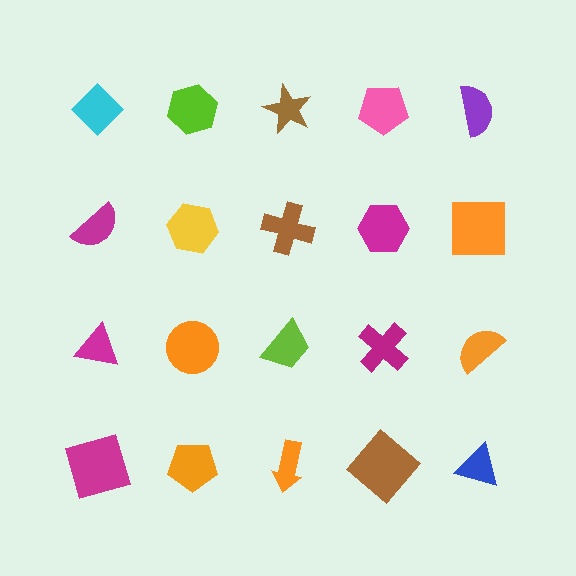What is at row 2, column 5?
An orange square.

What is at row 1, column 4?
A pink pentagon.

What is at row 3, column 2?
An orange circle.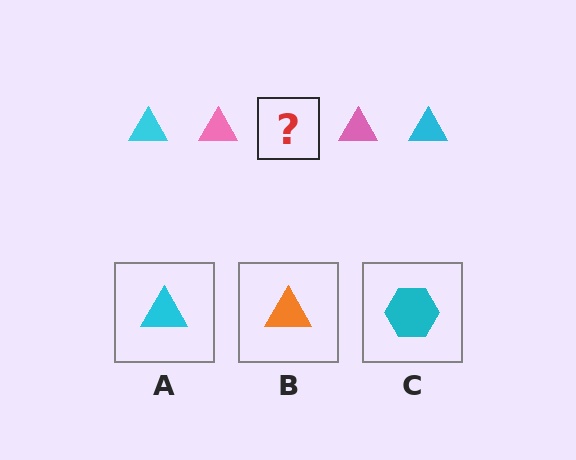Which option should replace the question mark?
Option A.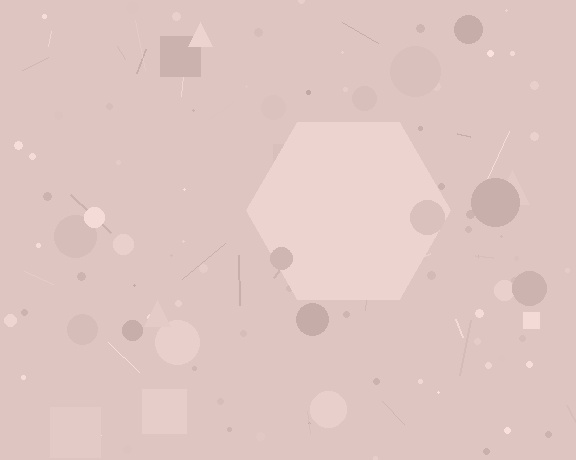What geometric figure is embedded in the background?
A hexagon is embedded in the background.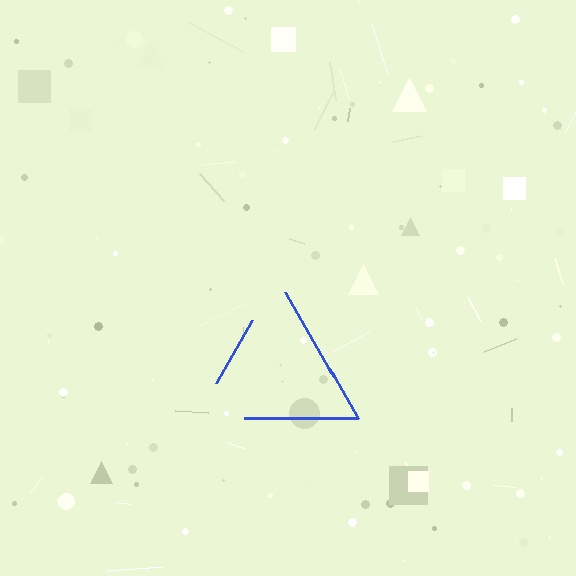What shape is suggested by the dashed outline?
The dashed outline suggests a triangle.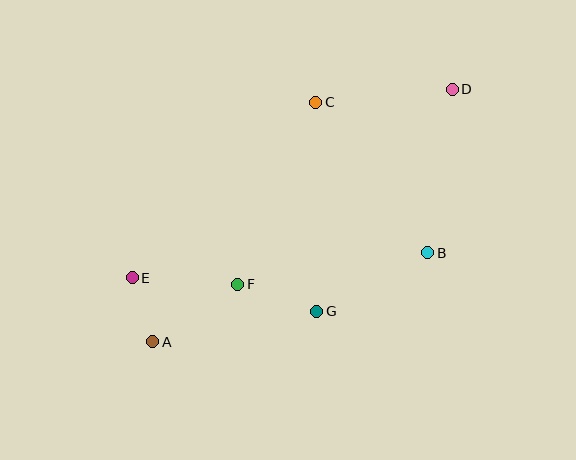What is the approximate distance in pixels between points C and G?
The distance between C and G is approximately 209 pixels.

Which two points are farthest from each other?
Points A and D are farthest from each other.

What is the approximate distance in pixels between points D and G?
The distance between D and G is approximately 260 pixels.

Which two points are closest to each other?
Points A and E are closest to each other.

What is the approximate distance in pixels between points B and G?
The distance between B and G is approximately 126 pixels.